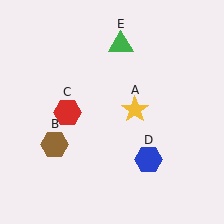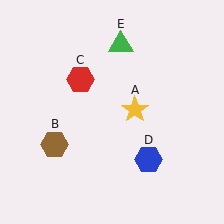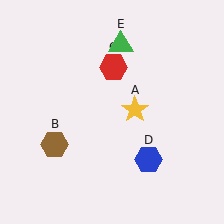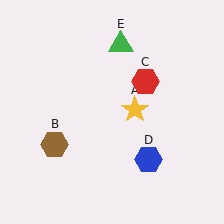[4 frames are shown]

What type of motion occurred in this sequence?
The red hexagon (object C) rotated clockwise around the center of the scene.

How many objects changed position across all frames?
1 object changed position: red hexagon (object C).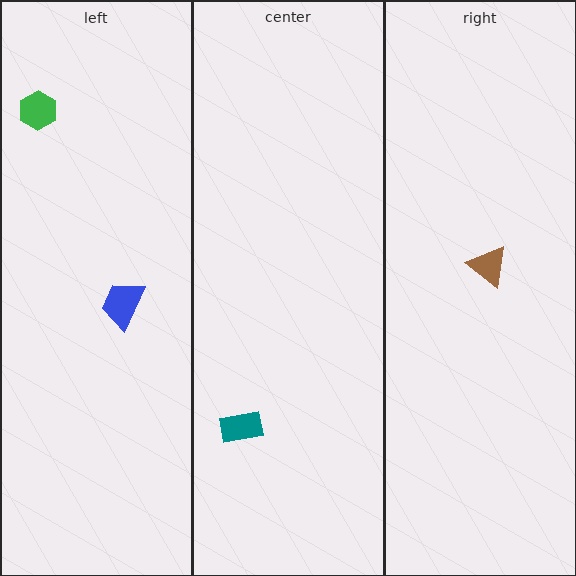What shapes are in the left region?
The blue trapezoid, the green hexagon.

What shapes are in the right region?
The brown triangle.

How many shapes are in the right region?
1.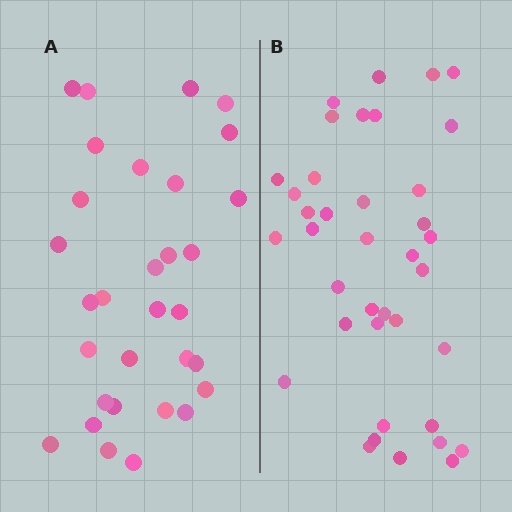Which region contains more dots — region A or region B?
Region B (the right region) has more dots.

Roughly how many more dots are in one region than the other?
Region B has roughly 8 or so more dots than region A.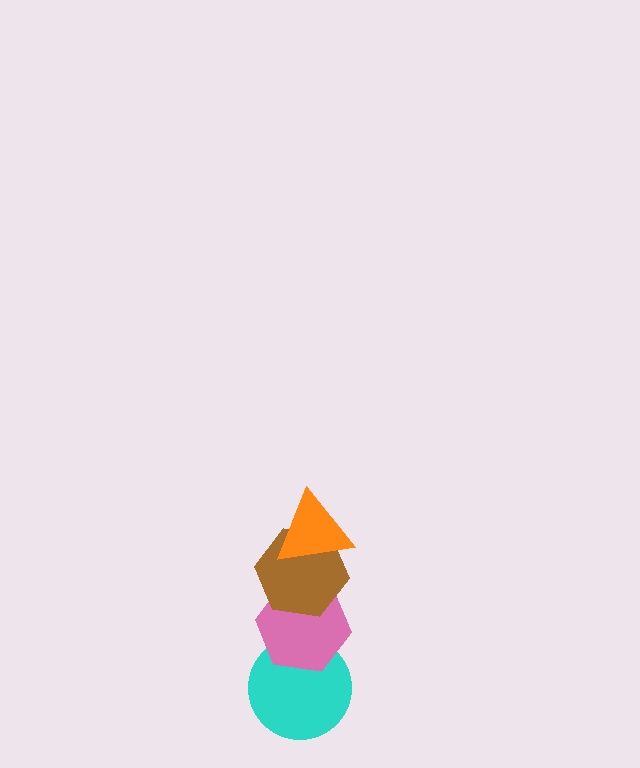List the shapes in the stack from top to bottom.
From top to bottom: the orange triangle, the brown hexagon, the pink hexagon, the cyan circle.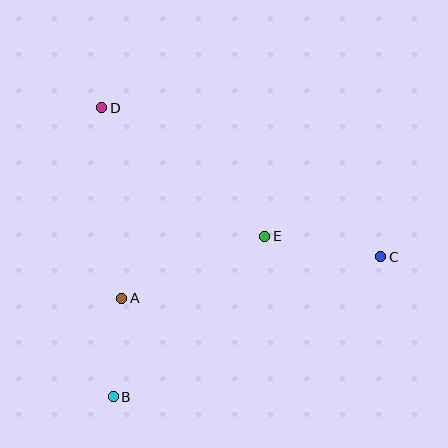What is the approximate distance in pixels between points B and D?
The distance between B and D is approximately 289 pixels.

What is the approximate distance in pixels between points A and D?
The distance between A and D is approximately 192 pixels.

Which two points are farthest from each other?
Points C and D are farthest from each other.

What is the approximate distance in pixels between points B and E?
The distance between B and E is approximately 221 pixels.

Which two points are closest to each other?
Points A and B are closest to each other.